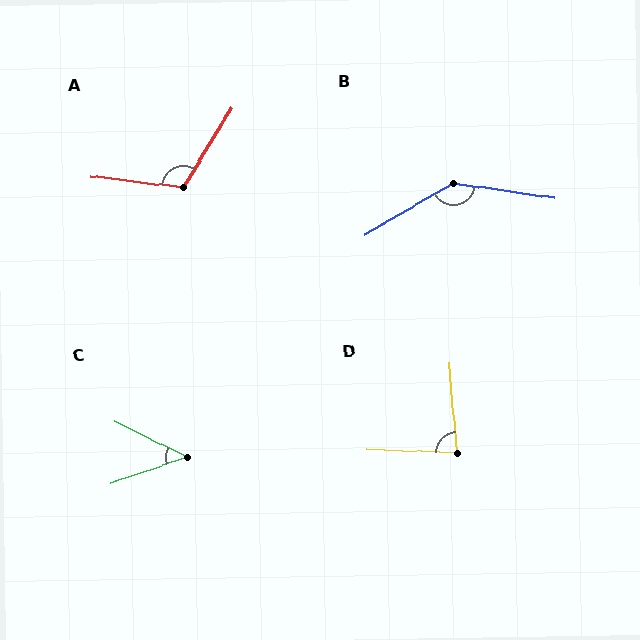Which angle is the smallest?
C, at approximately 45 degrees.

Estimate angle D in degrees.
Approximately 83 degrees.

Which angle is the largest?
B, at approximately 142 degrees.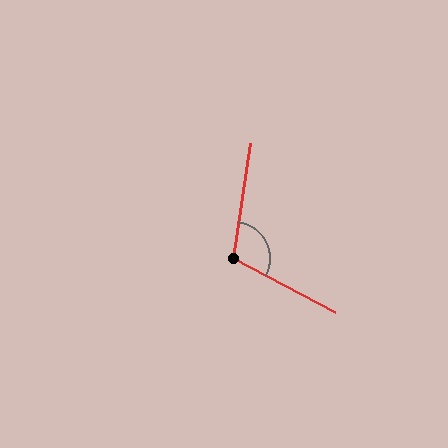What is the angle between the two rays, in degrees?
Approximately 110 degrees.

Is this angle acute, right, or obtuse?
It is obtuse.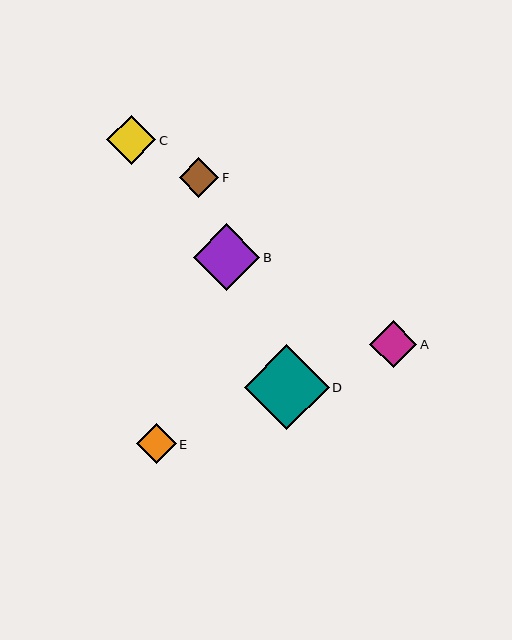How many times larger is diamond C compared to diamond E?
Diamond C is approximately 1.2 times the size of diamond E.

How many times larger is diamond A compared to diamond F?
Diamond A is approximately 1.2 times the size of diamond F.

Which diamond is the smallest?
Diamond F is the smallest with a size of approximately 40 pixels.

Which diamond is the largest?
Diamond D is the largest with a size of approximately 85 pixels.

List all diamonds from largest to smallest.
From largest to smallest: D, B, C, A, E, F.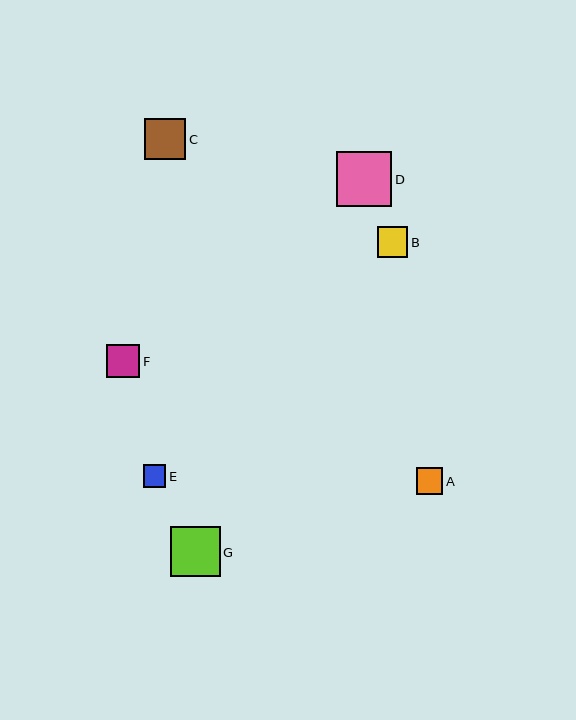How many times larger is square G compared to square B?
Square G is approximately 1.6 times the size of square B.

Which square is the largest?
Square D is the largest with a size of approximately 55 pixels.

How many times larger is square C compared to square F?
Square C is approximately 1.2 times the size of square F.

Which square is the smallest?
Square E is the smallest with a size of approximately 23 pixels.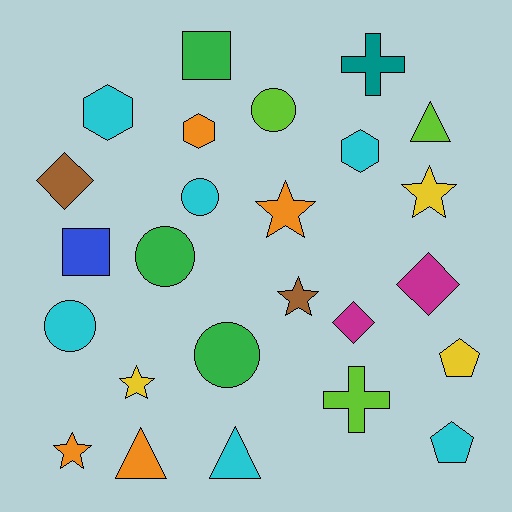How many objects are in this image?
There are 25 objects.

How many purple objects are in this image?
There are no purple objects.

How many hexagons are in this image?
There are 3 hexagons.